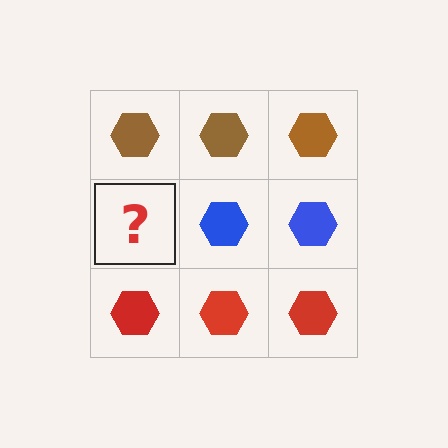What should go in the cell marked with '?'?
The missing cell should contain a blue hexagon.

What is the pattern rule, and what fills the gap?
The rule is that each row has a consistent color. The gap should be filled with a blue hexagon.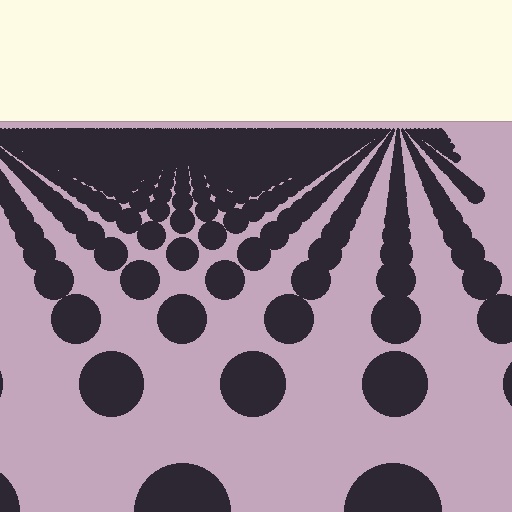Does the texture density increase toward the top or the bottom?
Density increases toward the top.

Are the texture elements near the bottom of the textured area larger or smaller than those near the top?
Larger. Near the bottom, elements are closer to the viewer and appear at a bigger on-screen size.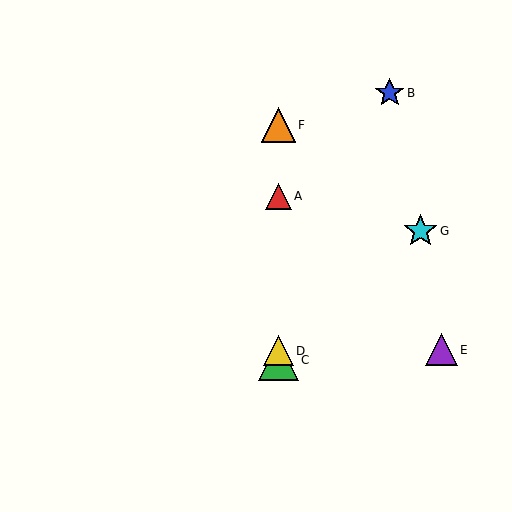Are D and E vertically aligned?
No, D is at x≈278 and E is at x≈442.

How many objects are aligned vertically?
4 objects (A, C, D, F) are aligned vertically.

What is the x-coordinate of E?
Object E is at x≈442.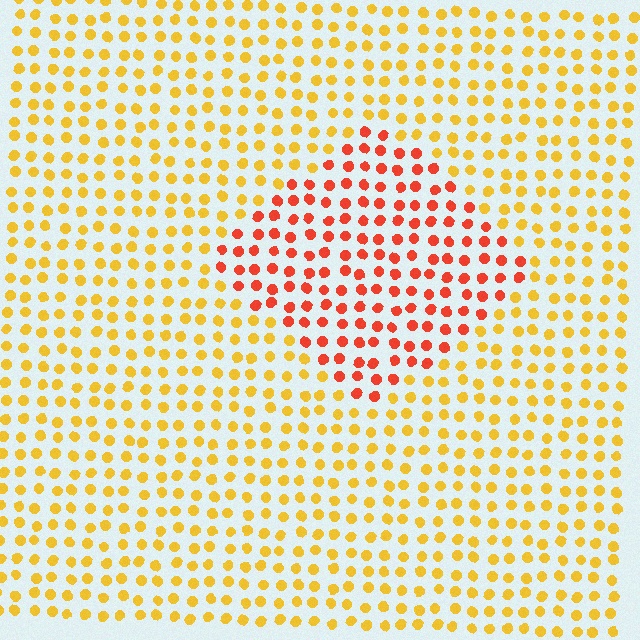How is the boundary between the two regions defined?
The boundary is defined purely by a slight shift in hue (about 41 degrees). Spacing, size, and orientation are identical on both sides.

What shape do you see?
I see a diamond.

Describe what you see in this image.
The image is filled with small yellow elements in a uniform arrangement. A diamond-shaped region is visible where the elements are tinted to a slightly different hue, forming a subtle color boundary.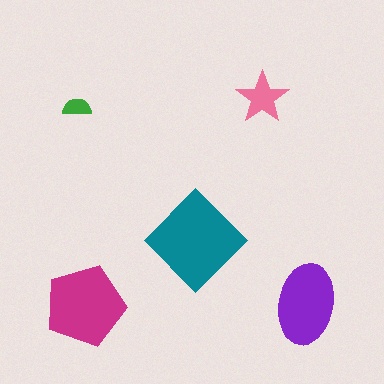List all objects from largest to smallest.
The teal diamond, the magenta pentagon, the purple ellipse, the pink star, the green semicircle.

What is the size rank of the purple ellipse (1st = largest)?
3rd.